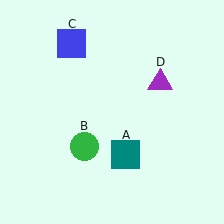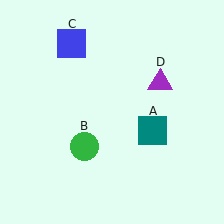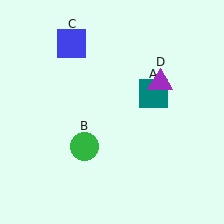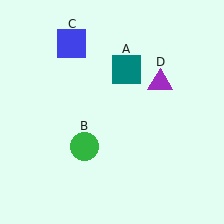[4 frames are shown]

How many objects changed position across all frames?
1 object changed position: teal square (object A).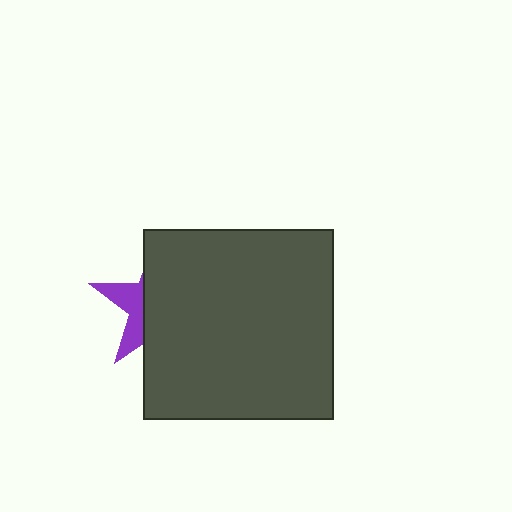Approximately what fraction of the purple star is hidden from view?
Roughly 69% of the purple star is hidden behind the dark gray square.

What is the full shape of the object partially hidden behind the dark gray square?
The partially hidden object is a purple star.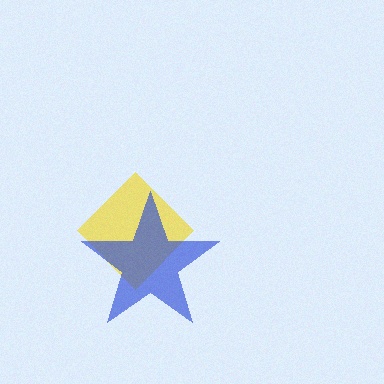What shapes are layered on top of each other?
The layered shapes are: a yellow diamond, a blue star.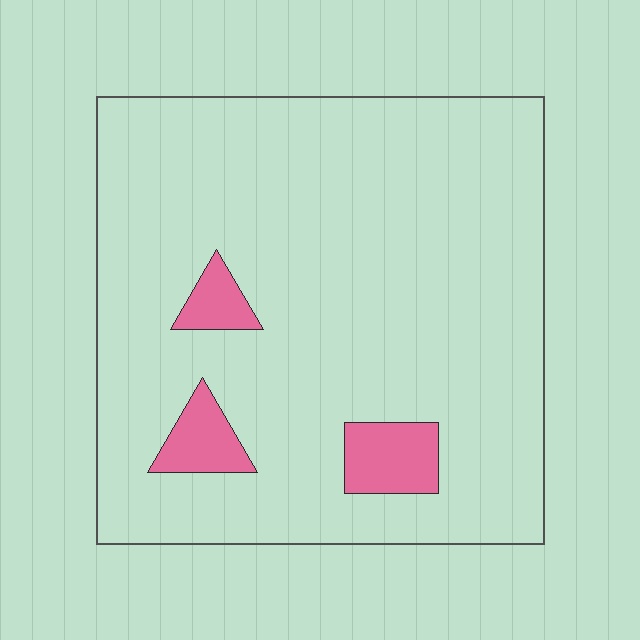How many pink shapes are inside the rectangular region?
3.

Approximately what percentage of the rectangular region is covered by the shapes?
Approximately 10%.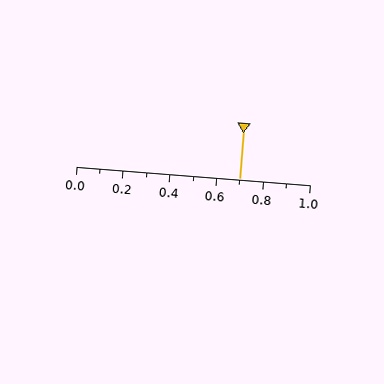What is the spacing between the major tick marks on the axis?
The major ticks are spaced 0.2 apart.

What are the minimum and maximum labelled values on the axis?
The axis runs from 0.0 to 1.0.